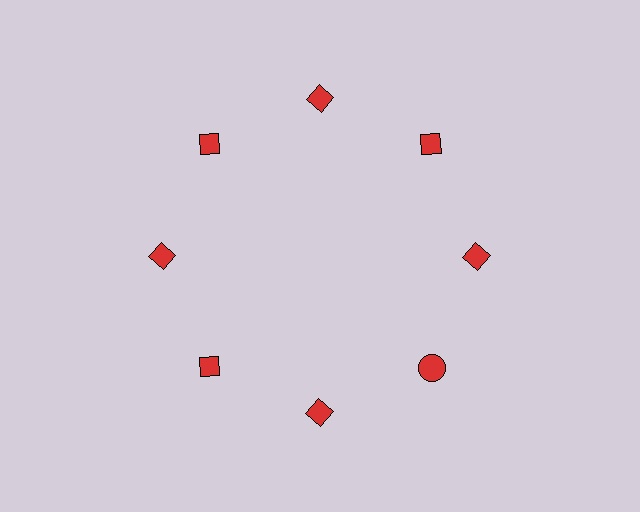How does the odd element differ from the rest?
It has a different shape: circle instead of diamond.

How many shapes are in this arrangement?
There are 8 shapes arranged in a ring pattern.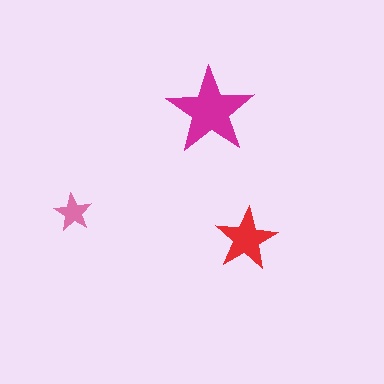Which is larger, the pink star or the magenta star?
The magenta one.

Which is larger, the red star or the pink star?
The red one.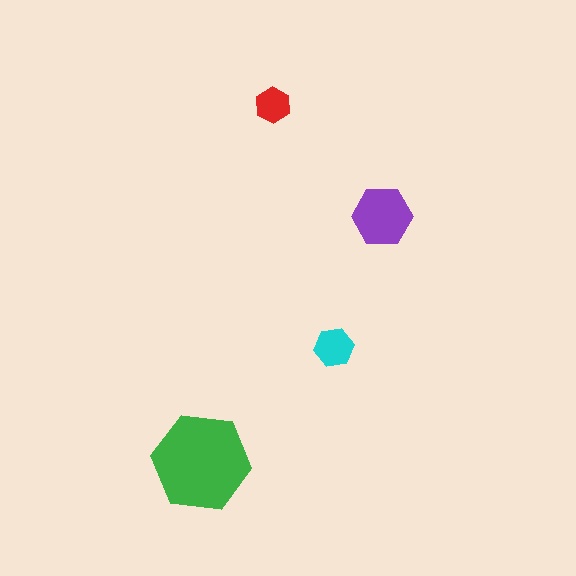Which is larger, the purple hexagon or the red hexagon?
The purple one.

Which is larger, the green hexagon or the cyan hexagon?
The green one.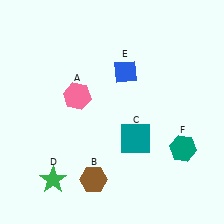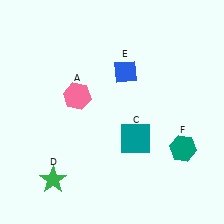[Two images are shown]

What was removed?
The brown hexagon (B) was removed in Image 2.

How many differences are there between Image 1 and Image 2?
There is 1 difference between the two images.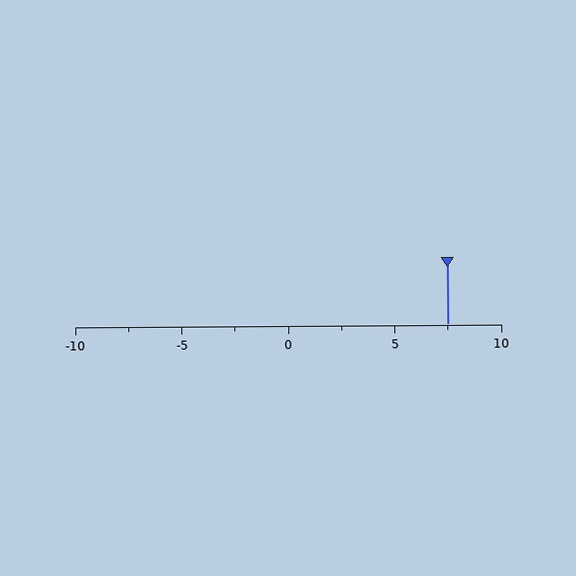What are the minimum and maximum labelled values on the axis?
The axis runs from -10 to 10.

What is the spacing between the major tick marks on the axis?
The major ticks are spaced 5 apart.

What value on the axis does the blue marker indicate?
The marker indicates approximately 7.5.